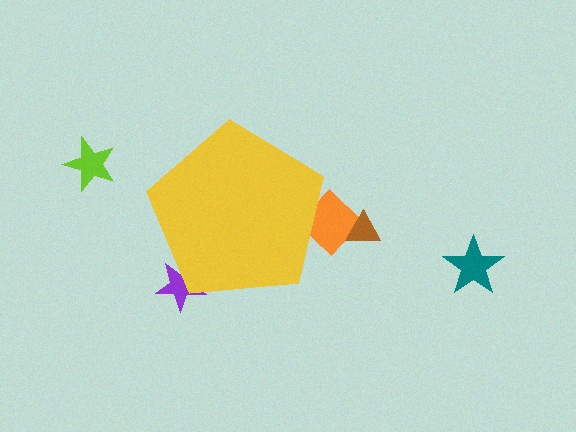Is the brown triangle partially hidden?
No, the brown triangle is fully visible.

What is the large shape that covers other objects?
A yellow pentagon.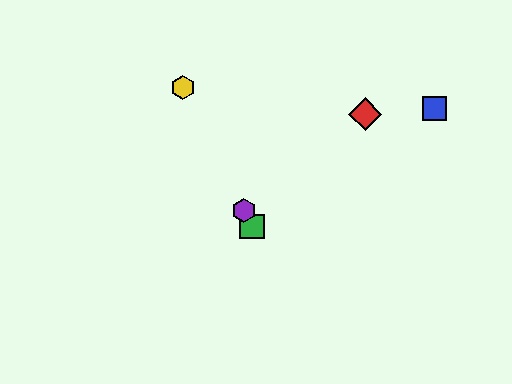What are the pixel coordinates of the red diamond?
The red diamond is at (365, 114).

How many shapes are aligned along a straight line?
3 shapes (the green square, the yellow hexagon, the purple hexagon) are aligned along a straight line.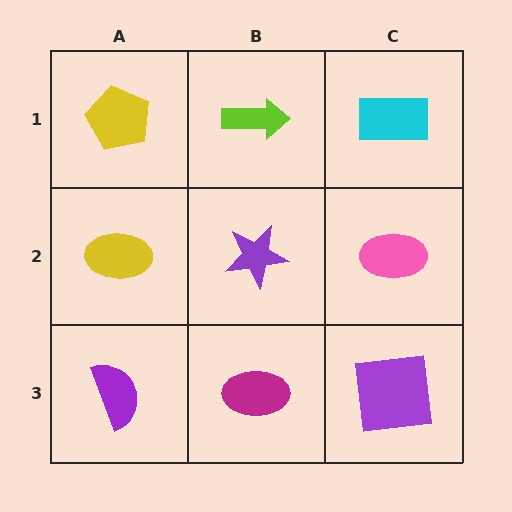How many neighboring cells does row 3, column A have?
2.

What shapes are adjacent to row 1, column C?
A pink ellipse (row 2, column C), a lime arrow (row 1, column B).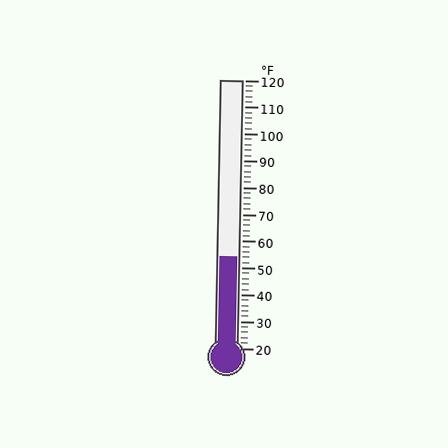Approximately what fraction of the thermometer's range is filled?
The thermometer is filled to approximately 35% of its range.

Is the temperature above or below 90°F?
The temperature is below 90°F.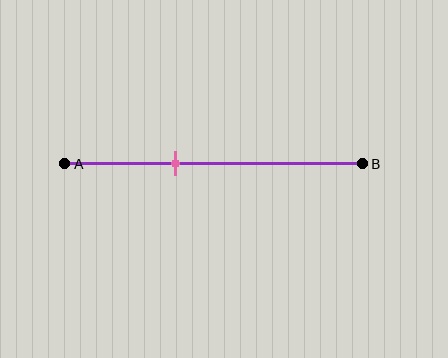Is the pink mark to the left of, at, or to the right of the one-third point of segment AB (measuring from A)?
The pink mark is to the right of the one-third point of segment AB.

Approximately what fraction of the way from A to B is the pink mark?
The pink mark is approximately 35% of the way from A to B.